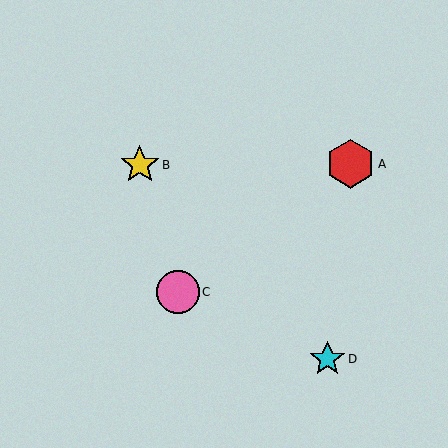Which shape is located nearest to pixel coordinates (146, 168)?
The yellow star (labeled B) at (140, 165) is nearest to that location.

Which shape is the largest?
The red hexagon (labeled A) is the largest.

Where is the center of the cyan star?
The center of the cyan star is at (327, 359).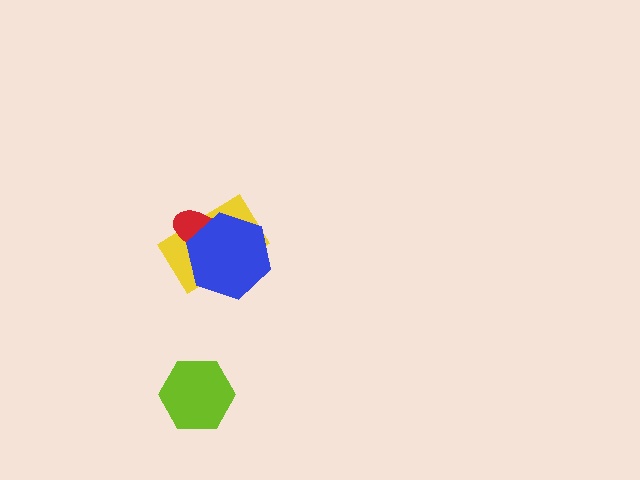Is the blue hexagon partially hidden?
No, no other shape covers it.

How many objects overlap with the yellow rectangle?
2 objects overlap with the yellow rectangle.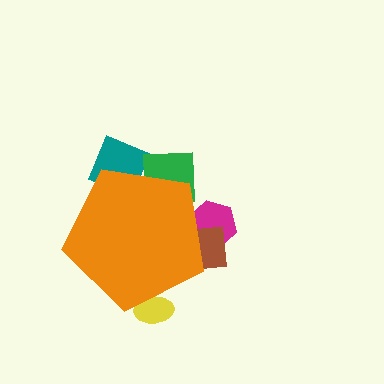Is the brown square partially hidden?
Yes, the brown square is partially hidden behind the orange pentagon.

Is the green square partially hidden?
Yes, the green square is partially hidden behind the orange pentagon.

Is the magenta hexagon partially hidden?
Yes, the magenta hexagon is partially hidden behind the orange pentagon.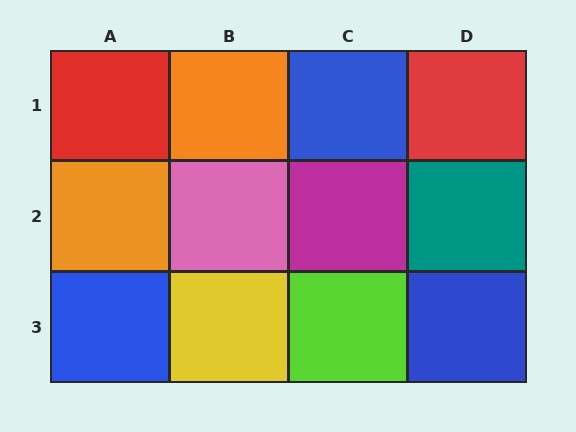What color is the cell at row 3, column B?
Yellow.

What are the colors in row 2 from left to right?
Orange, pink, magenta, teal.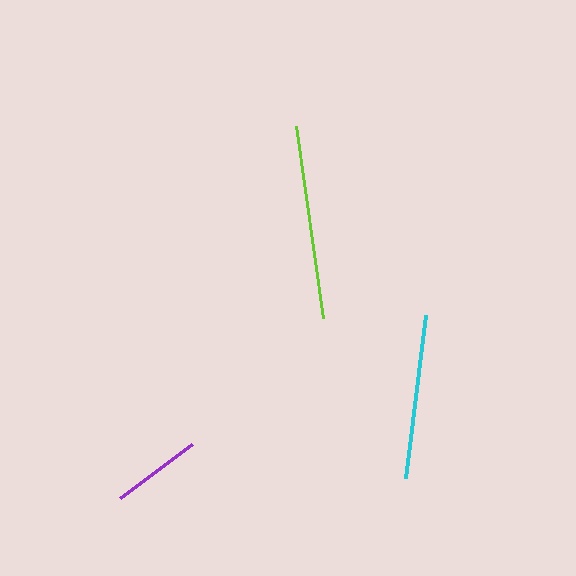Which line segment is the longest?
The lime line is the longest at approximately 194 pixels.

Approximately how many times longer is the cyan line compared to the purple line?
The cyan line is approximately 1.8 times the length of the purple line.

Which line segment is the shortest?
The purple line is the shortest at approximately 90 pixels.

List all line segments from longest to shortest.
From longest to shortest: lime, cyan, purple.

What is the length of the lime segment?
The lime segment is approximately 194 pixels long.